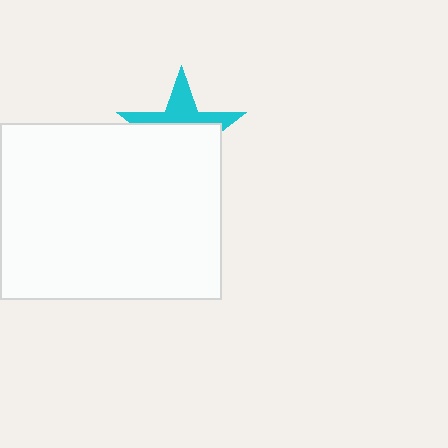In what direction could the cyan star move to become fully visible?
The cyan star could move up. That would shift it out from behind the white rectangle entirely.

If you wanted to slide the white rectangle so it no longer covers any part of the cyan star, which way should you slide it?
Slide it down — that is the most direct way to separate the two shapes.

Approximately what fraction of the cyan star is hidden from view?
Roughly 61% of the cyan star is hidden behind the white rectangle.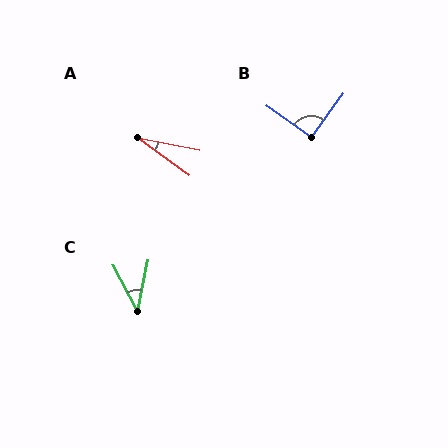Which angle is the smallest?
A, at approximately 25 degrees.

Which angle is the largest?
B, at approximately 90 degrees.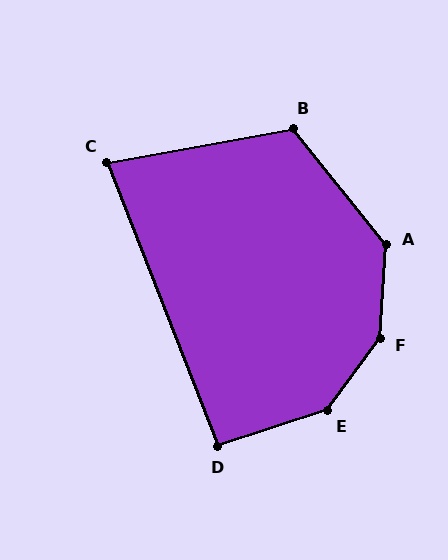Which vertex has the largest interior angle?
F, at approximately 148 degrees.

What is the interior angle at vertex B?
Approximately 119 degrees (obtuse).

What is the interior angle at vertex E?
Approximately 144 degrees (obtuse).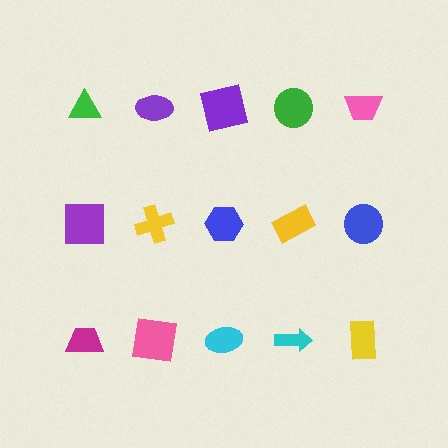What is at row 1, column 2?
A purple ellipse.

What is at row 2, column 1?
A purple square.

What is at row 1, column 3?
A purple square.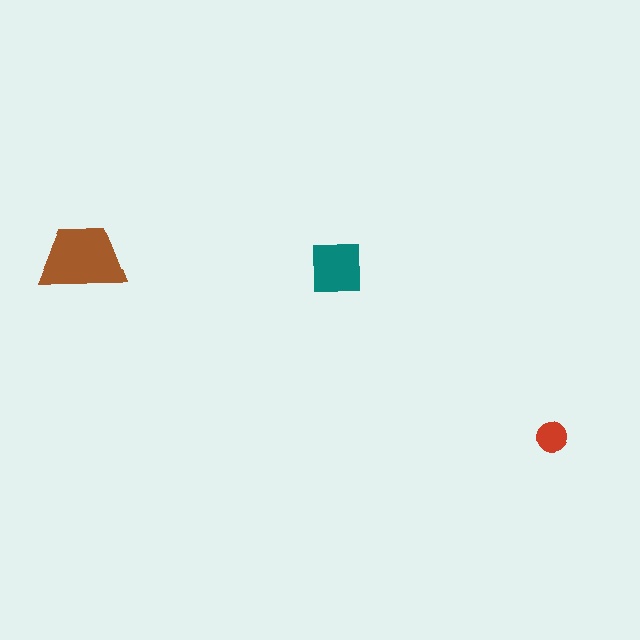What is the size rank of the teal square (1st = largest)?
2nd.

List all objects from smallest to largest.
The red circle, the teal square, the brown trapezoid.